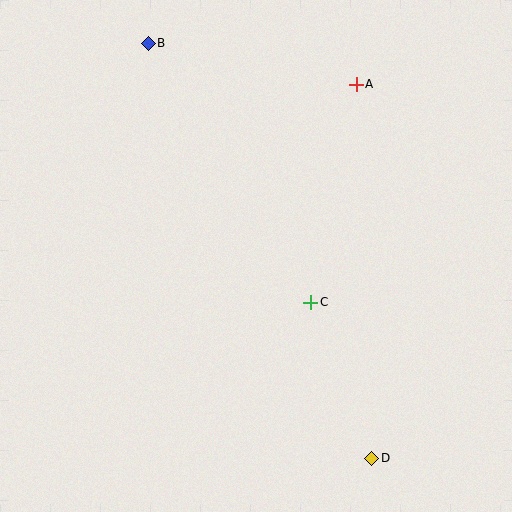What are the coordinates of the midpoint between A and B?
The midpoint between A and B is at (252, 64).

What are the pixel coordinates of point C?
Point C is at (311, 302).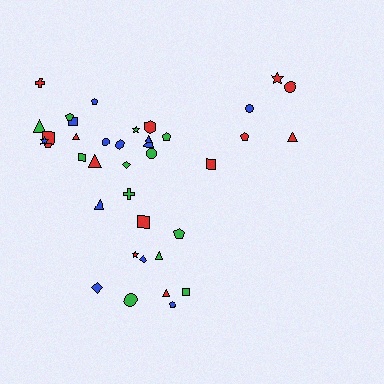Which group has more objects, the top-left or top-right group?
The top-left group.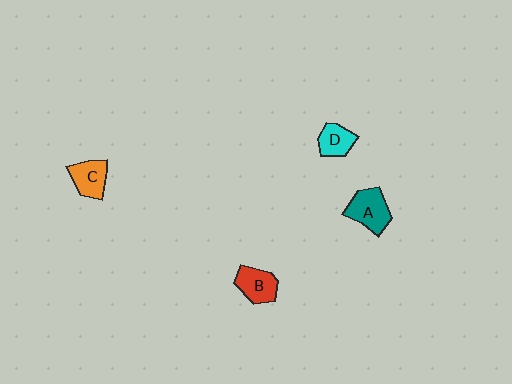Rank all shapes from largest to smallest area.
From largest to smallest: A (teal), B (red), C (orange), D (cyan).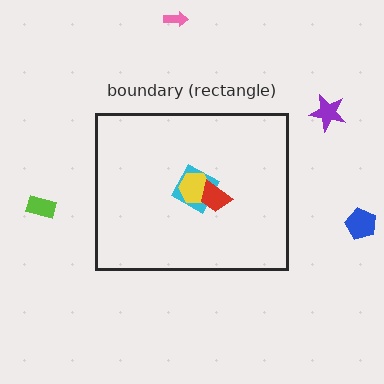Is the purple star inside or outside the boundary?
Outside.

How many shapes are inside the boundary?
3 inside, 4 outside.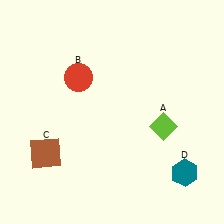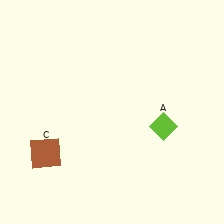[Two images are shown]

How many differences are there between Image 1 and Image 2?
There are 2 differences between the two images.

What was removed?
The red circle (B), the teal hexagon (D) were removed in Image 2.